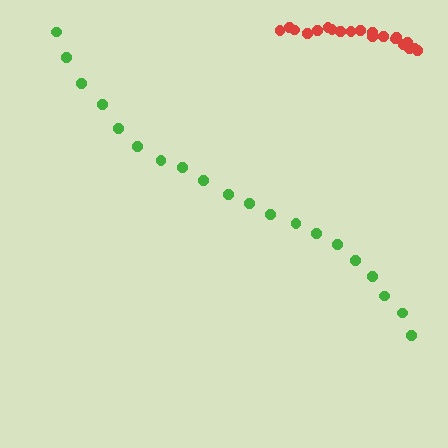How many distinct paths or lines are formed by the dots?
There are 2 distinct paths.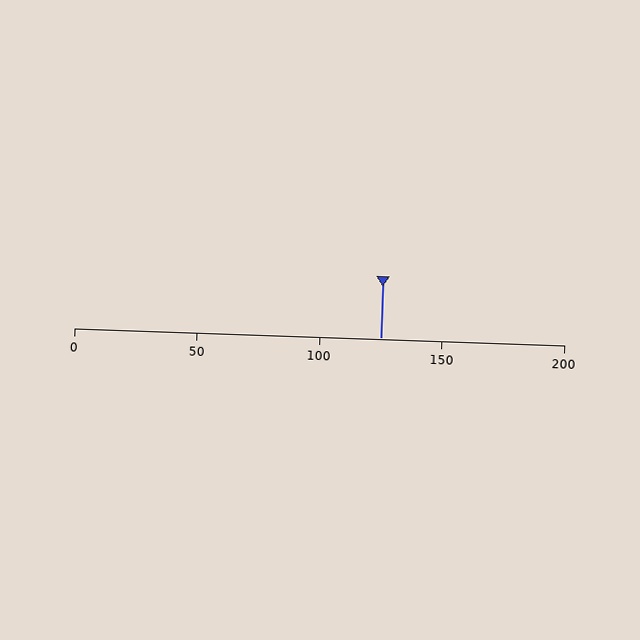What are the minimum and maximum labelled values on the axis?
The axis runs from 0 to 200.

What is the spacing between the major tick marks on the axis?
The major ticks are spaced 50 apart.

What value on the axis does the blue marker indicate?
The marker indicates approximately 125.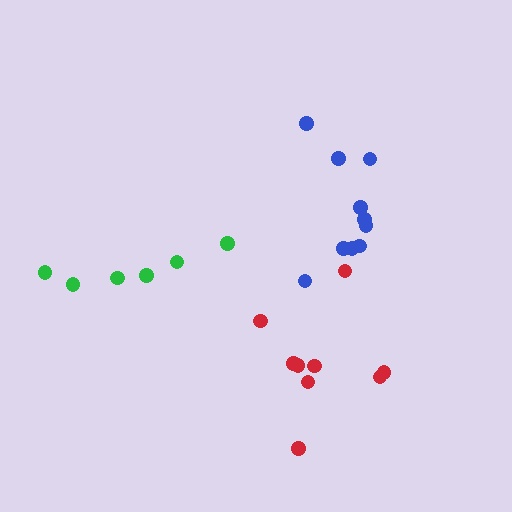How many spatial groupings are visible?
There are 3 spatial groupings.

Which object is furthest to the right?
The blue cluster is rightmost.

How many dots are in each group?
Group 1: 10 dots, Group 2: 9 dots, Group 3: 6 dots (25 total).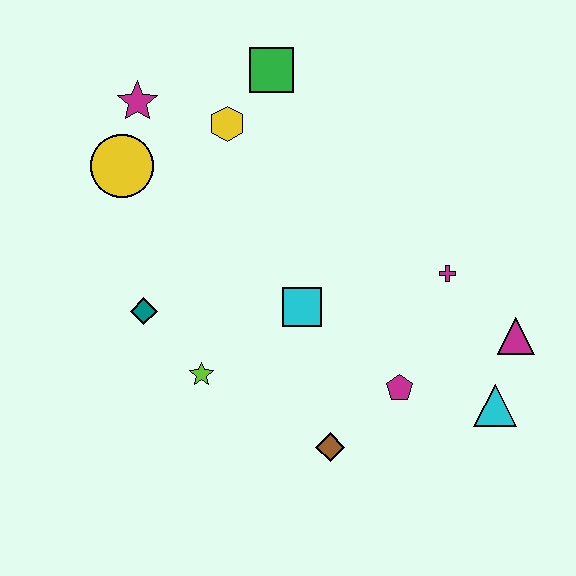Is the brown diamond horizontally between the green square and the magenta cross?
Yes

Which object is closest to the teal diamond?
The lime star is closest to the teal diamond.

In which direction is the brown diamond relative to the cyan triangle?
The brown diamond is to the left of the cyan triangle.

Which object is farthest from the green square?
The cyan triangle is farthest from the green square.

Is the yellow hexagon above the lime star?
Yes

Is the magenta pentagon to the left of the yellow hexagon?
No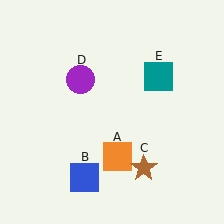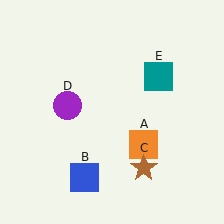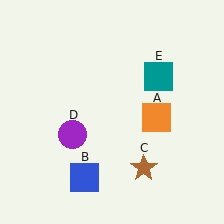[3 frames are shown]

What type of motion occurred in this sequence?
The orange square (object A), purple circle (object D) rotated counterclockwise around the center of the scene.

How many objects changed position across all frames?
2 objects changed position: orange square (object A), purple circle (object D).